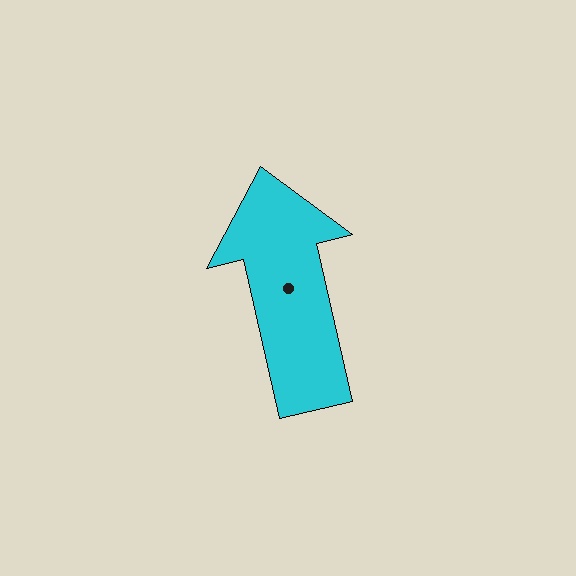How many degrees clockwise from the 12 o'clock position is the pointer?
Approximately 347 degrees.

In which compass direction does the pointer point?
North.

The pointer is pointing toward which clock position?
Roughly 12 o'clock.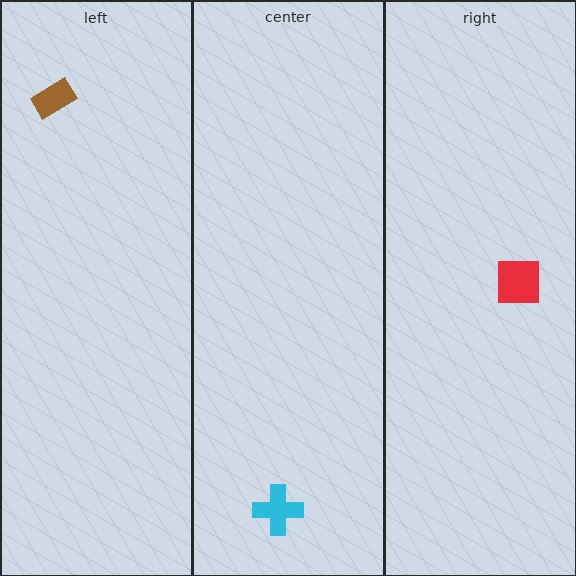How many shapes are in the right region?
1.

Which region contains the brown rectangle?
The left region.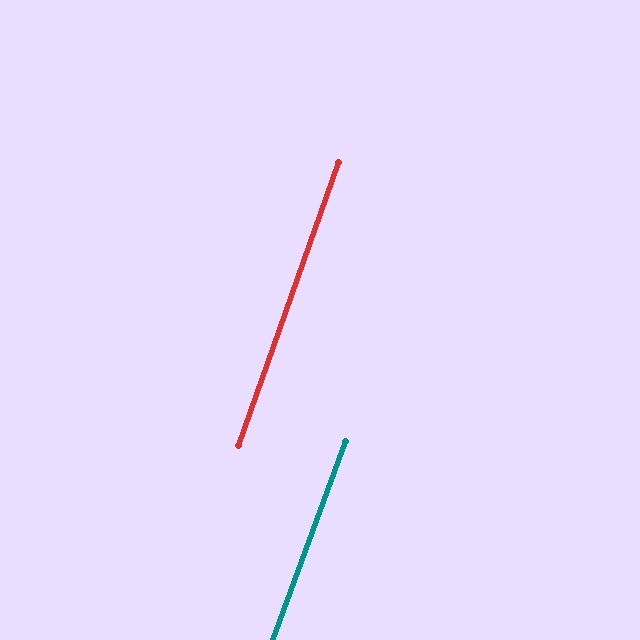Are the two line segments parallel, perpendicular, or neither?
Parallel — their directions differ by only 0.8°.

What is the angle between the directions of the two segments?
Approximately 1 degree.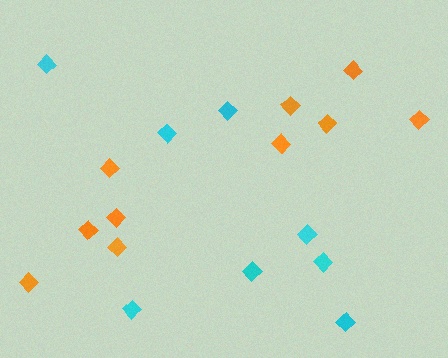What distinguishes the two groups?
There are 2 groups: one group of orange diamonds (10) and one group of cyan diamonds (8).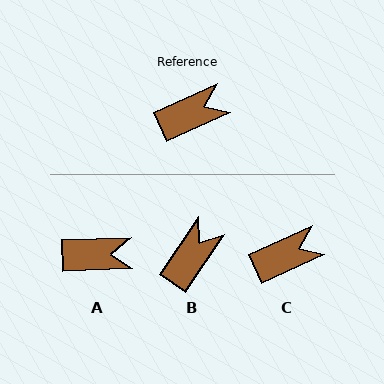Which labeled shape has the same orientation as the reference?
C.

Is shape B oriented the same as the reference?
No, it is off by about 31 degrees.